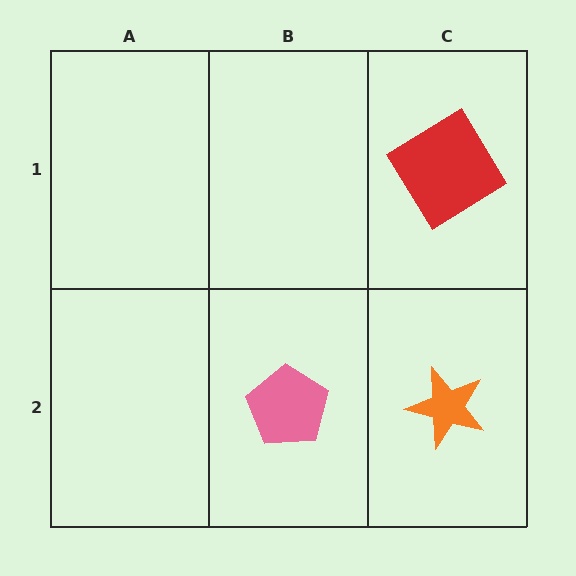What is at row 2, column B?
A pink pentagon.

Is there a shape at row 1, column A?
No, that cell is empty.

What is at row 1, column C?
A red diamond.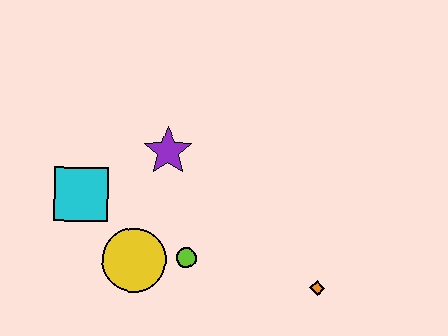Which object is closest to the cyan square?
The yellow circle is closest to the cyan square.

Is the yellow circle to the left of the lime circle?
Yes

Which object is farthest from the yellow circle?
The orange diamond is farthest from the yellow circle.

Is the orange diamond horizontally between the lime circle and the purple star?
No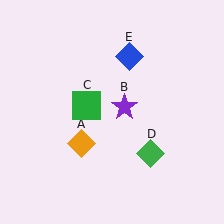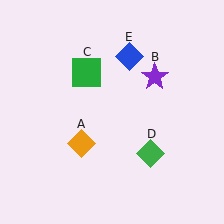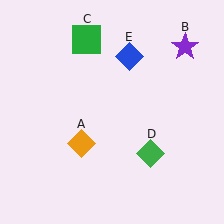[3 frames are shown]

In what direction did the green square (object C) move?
The green square (object C) moved up.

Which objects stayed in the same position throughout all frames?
Orange diamond (object A) and green diamond (object D) and blue diamond (object E) remained stationary.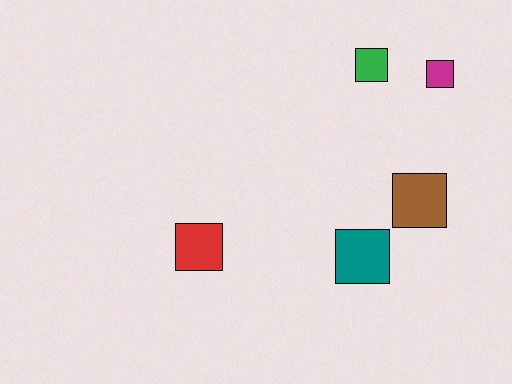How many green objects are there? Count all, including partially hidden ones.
There is 1 green object.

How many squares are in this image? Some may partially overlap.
There are 5 squares.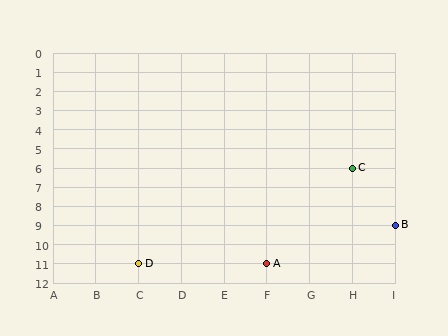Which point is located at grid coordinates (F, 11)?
Point A is at (F, 11).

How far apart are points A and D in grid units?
Points A and D are 3 columns apart.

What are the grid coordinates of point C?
Point C is at grid coordinates (H, 6).